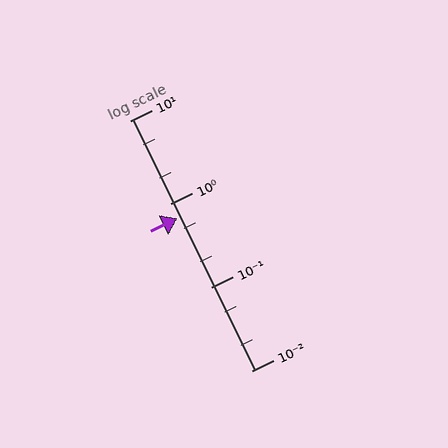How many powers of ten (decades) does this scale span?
The scale spans 3 decades, from 0.01 to 10.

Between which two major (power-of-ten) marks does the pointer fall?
The pointer is between 0.1 and 1.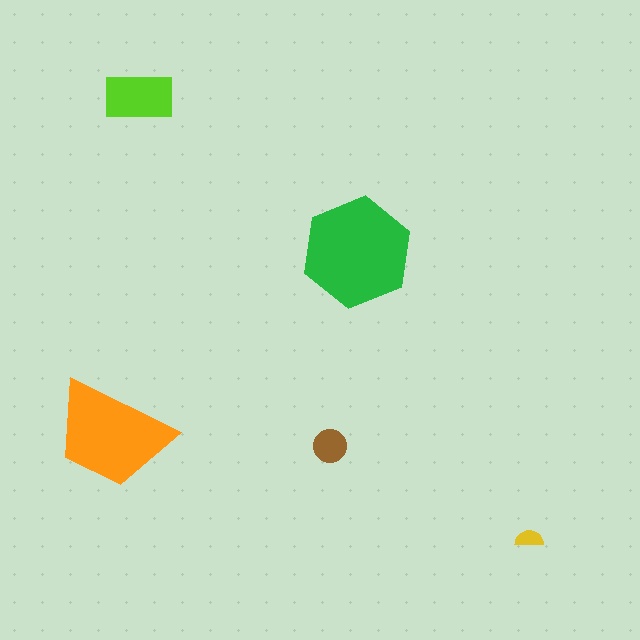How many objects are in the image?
There are 5 objects in the image.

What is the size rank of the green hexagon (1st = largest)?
1st.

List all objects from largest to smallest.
The green hexagon, the orange trapezoid, the lime rectangle, the brown circle, the yellow semicircle.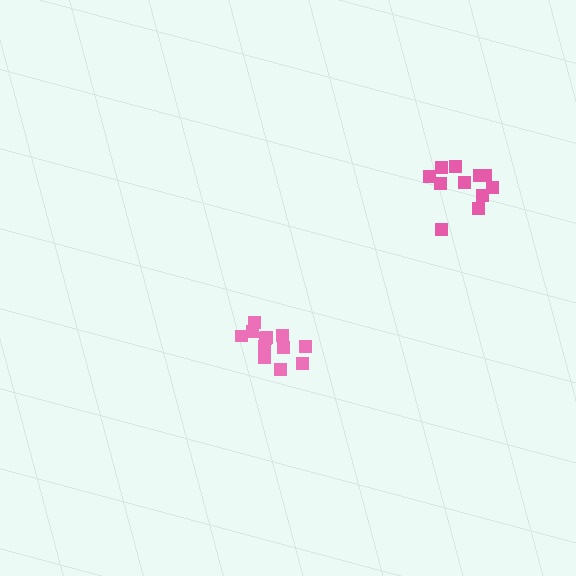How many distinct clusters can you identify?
There are 2 distinct clusters.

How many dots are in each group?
Group 1: 12 dots, Group 2: 11 dots (23 total).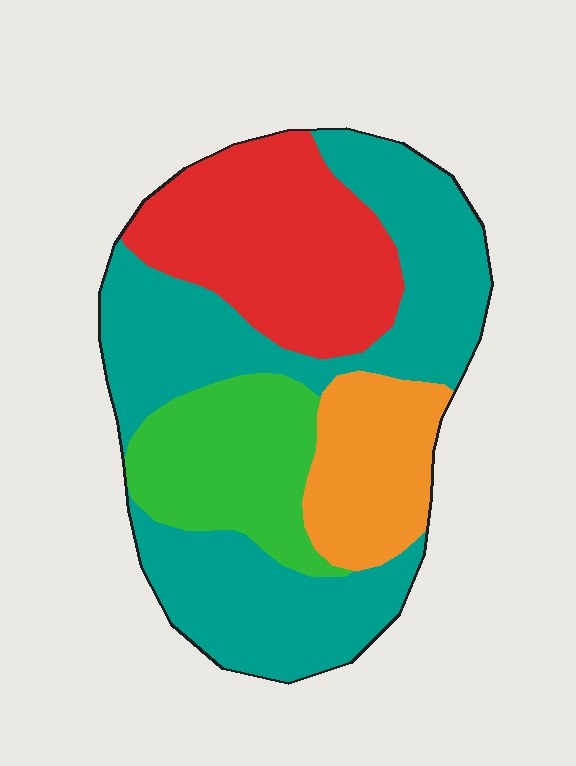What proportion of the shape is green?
Green covers about 15% of the shape.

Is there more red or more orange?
Red.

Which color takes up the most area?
Teal, at roughly 45%.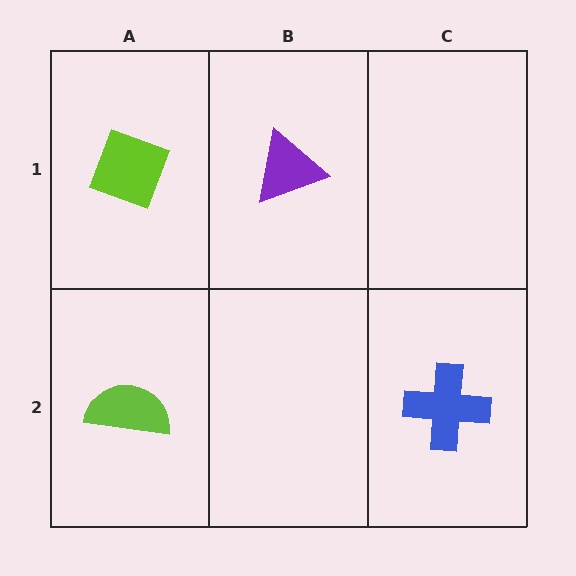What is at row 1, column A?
A lime diamond.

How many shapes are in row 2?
2 shapes.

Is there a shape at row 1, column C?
No, that cell is empty.